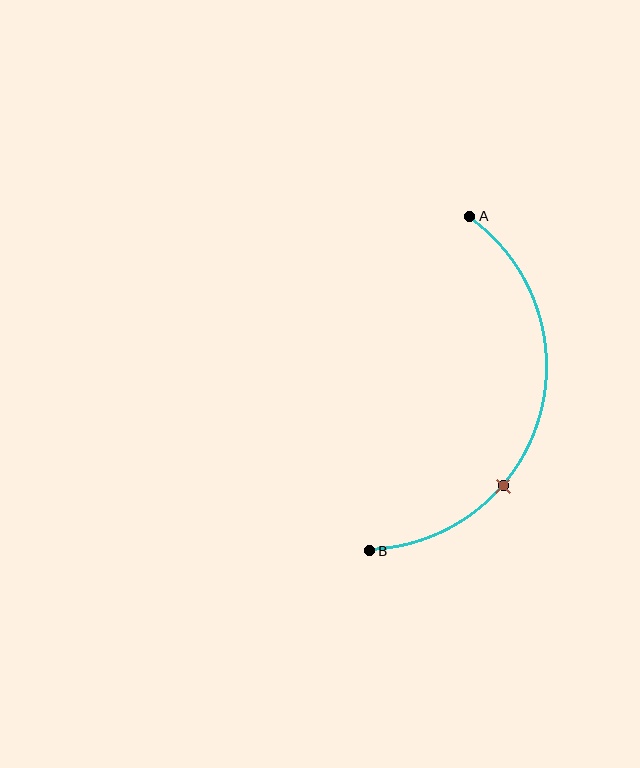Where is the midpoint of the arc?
The arc midpoint is the point on the curve farthest from the straight line joining A and B. It sits to the right of that line.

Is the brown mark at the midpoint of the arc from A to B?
No. The brown mark lies on the arc but is closer to endpoint B. The arc midpoint would be at the point on the curve equidistant along the arc from both A and B.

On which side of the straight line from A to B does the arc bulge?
The arc bulges to the right of the straight line connecting A and B.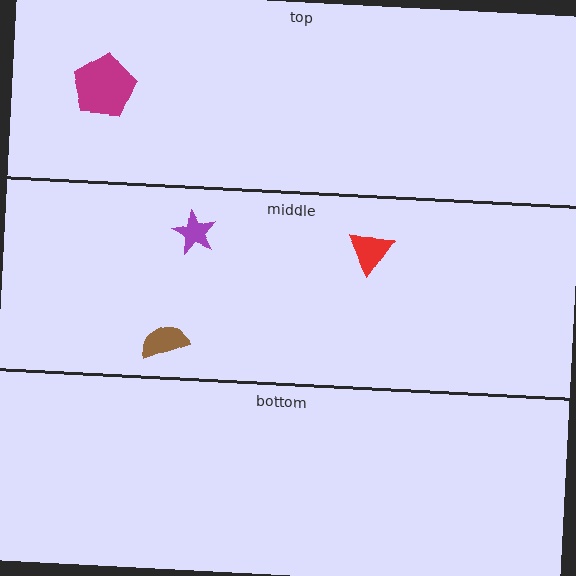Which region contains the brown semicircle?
The middle region.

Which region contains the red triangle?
The middle region.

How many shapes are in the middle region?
3.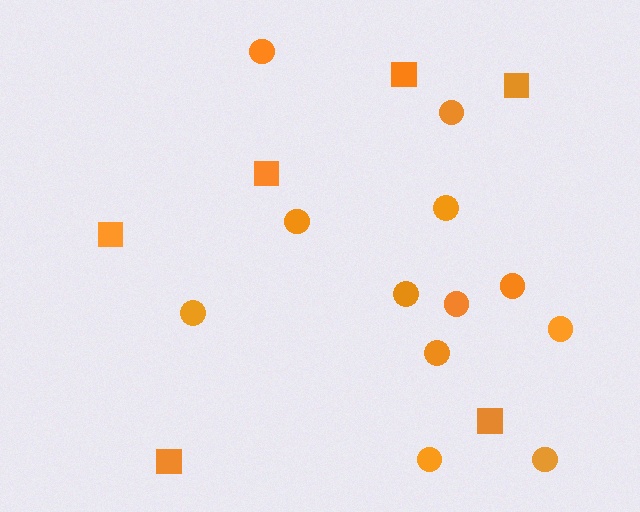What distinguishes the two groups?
There are 2 groups: one group of squares (6) and one group of circles (12).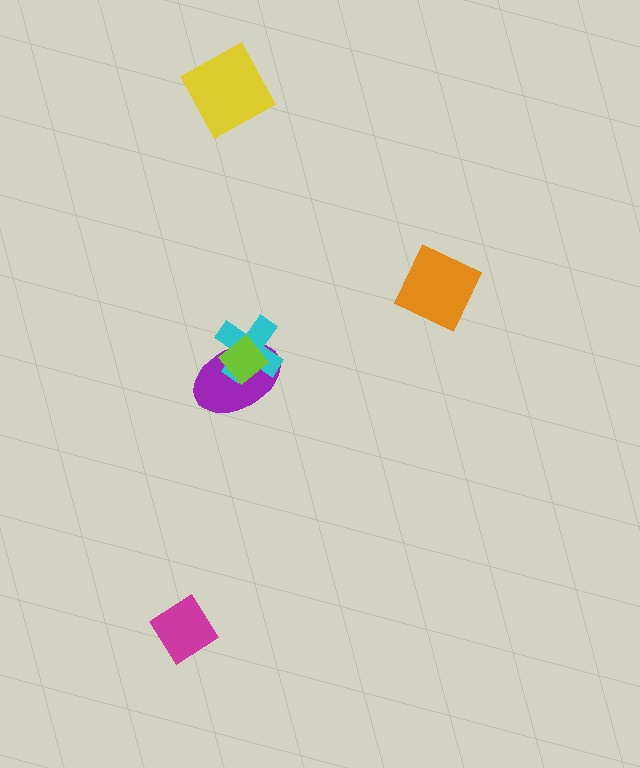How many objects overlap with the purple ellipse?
2 objects overlap with the purple ellipse.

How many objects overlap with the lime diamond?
2 objects overlap with the lime diamond.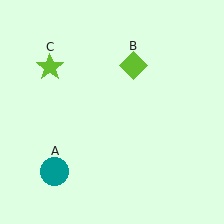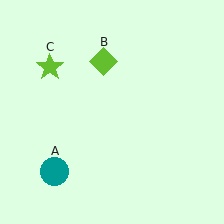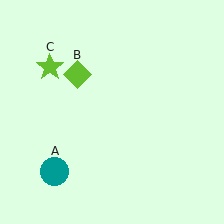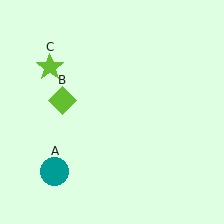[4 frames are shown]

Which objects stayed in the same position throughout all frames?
Teal circle (object A) and lime star (object C) remained stationary.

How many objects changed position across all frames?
1 object changed position: lime diamond (object B).